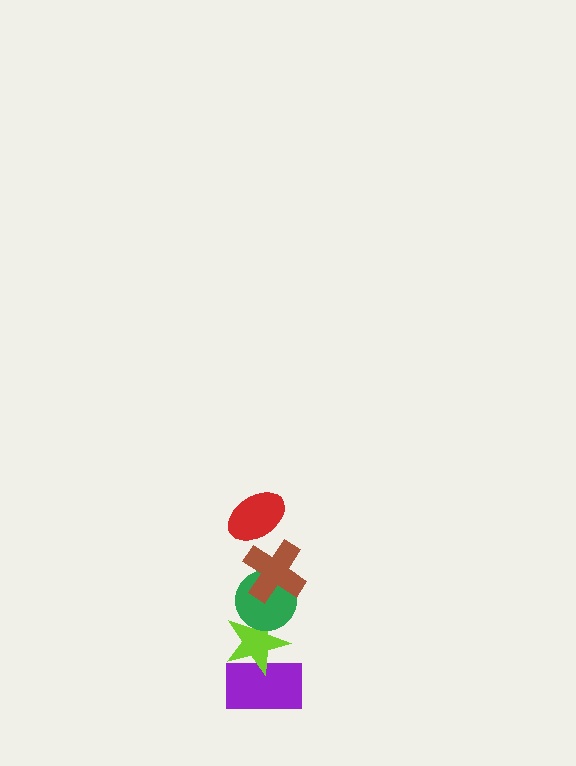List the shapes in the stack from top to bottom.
From top to bottom: the red ellipse, the brown cross, the green circle, the lime star, the purple rectangle.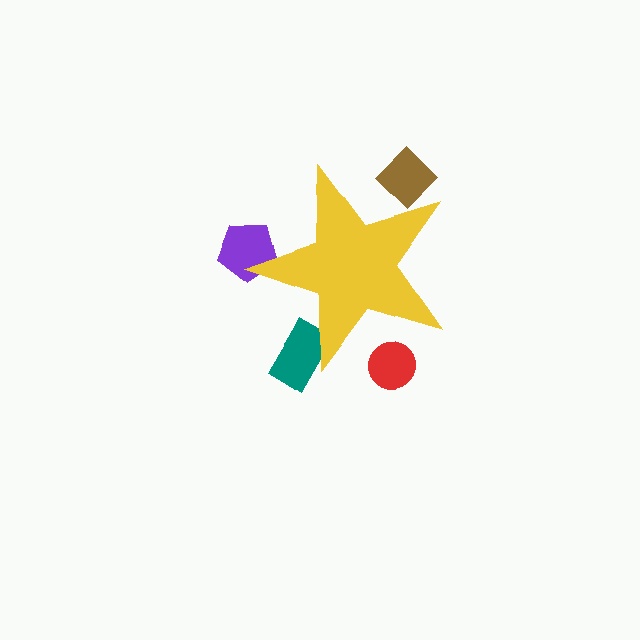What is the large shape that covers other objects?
A yellow star.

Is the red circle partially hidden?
Yes, the red circle is partially hidden behind the yellow star.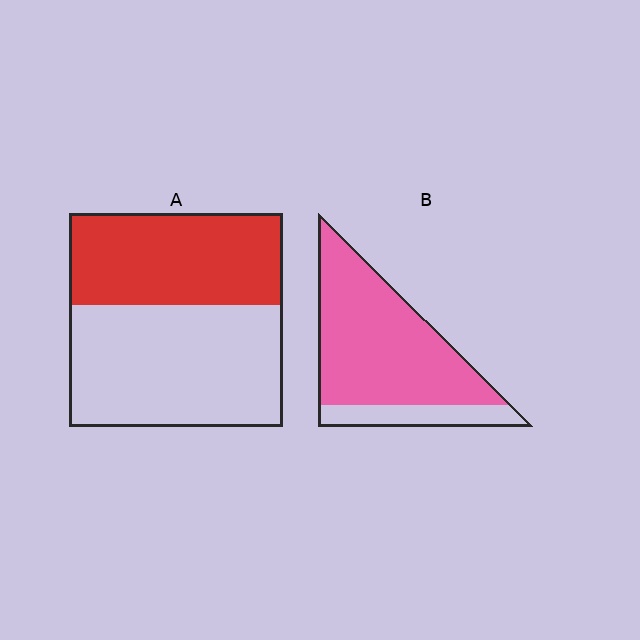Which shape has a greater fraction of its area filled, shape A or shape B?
Shape B.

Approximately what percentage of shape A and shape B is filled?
A is approximately 45% and B is approximately 80%.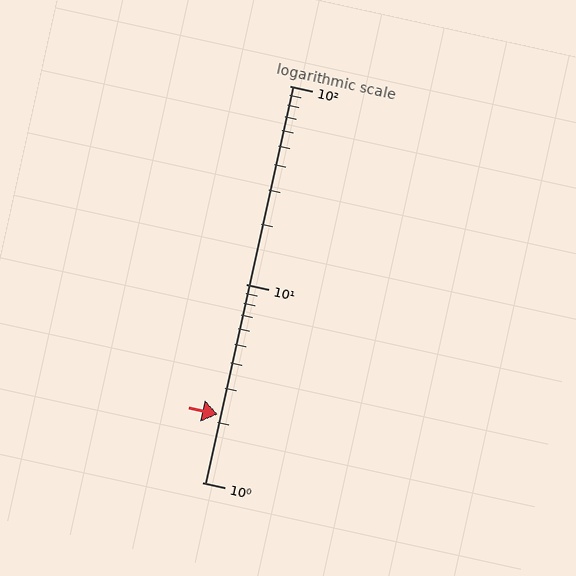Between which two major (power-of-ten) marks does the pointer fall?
The pointer is between 1 and 10.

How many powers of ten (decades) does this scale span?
The scale spans 2 decades, from 1 to 100.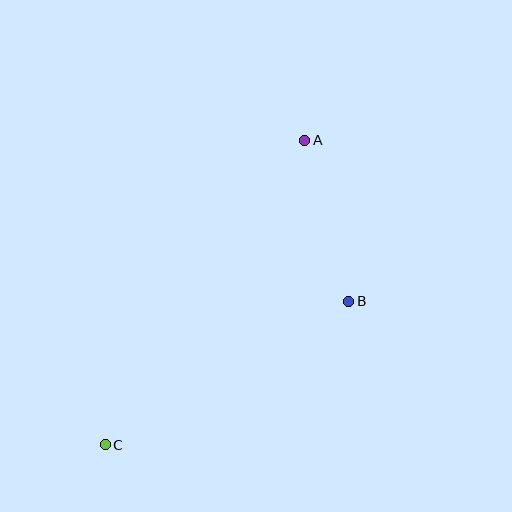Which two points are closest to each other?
Points A and B are closest to each other.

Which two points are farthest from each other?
Points A and C are farthest from each other.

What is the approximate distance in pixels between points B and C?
The distance between B and C is approximately 282 pixels.